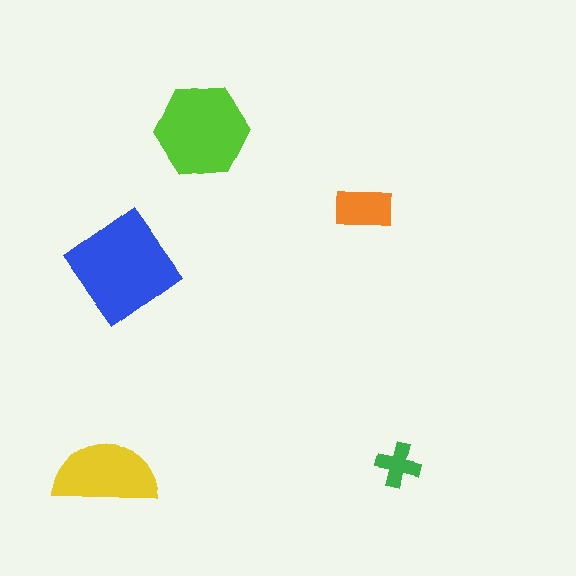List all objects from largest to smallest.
The blue diamond, the lime hexagon, the yellow semicircle, the orange rectangle, the green cross.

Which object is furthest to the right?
The green cross is rightmost.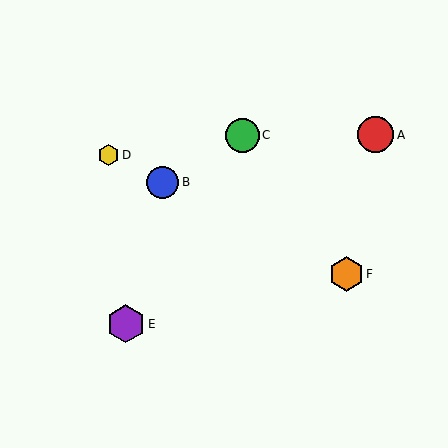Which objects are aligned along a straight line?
Objects B, D, F are aligned along a straight line.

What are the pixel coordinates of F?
Object F is at (346, 274).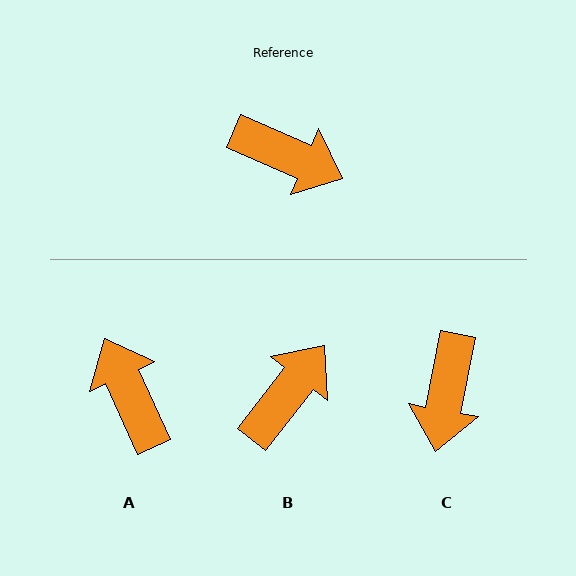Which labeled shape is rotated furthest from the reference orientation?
A, about 137 degrees away.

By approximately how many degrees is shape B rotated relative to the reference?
Approximately 75 degrees counter-clockwise.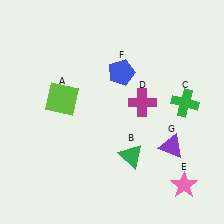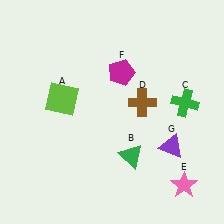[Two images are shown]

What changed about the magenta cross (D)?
In Image 1, D is magenta. In Image 2, it changed to brown.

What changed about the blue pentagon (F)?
In Image 1, F is blue. In Image 2, it changed to magenta.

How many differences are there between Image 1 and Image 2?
There are 2 differences between the two images.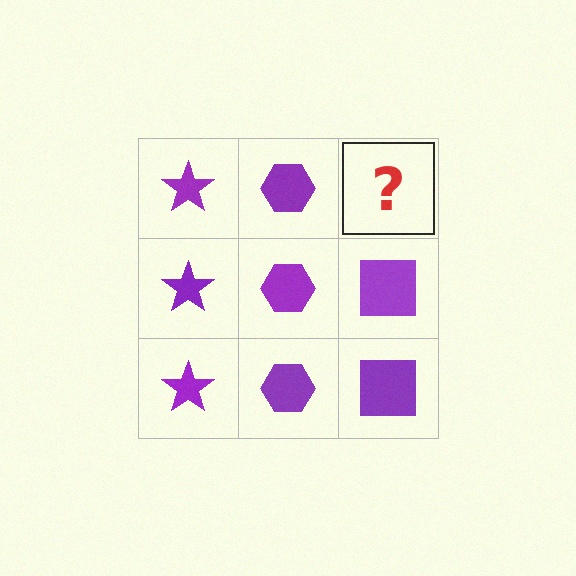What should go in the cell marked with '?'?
The missing cell should contain a purple square.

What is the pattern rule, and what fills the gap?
The rule is that each column has a consistent shape. The gap should be filled with a purple square.